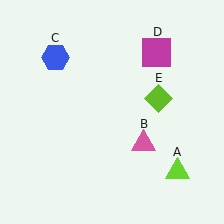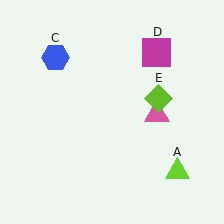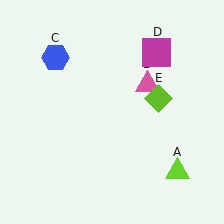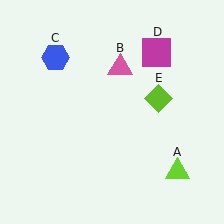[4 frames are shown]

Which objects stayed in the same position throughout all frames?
Lime triangle (object A) and blue hexagon (object C) and magenta square (object D) and lime diamond (object E) remained stationary.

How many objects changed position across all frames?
1 object changed position: pink triangle (object B).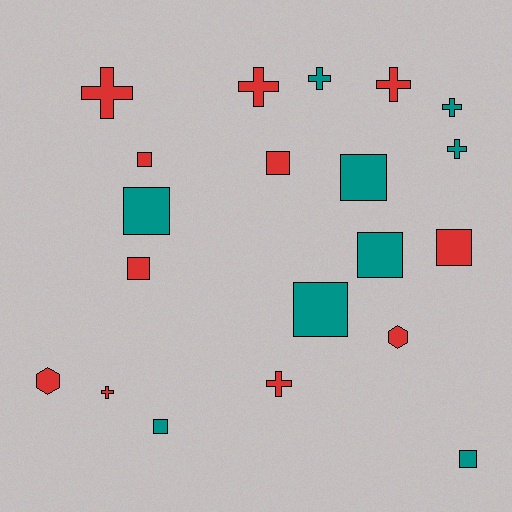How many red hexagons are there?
There are 2 red hexagons.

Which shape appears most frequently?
Square, with 10 objects.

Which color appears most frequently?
Red, with 11 objects.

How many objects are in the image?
There are 20 objects.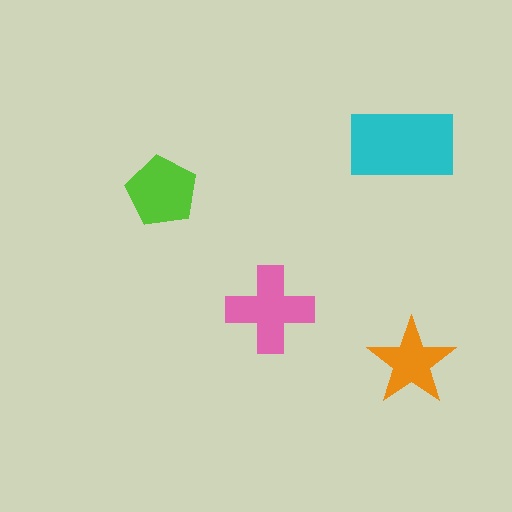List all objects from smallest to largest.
The orange star, the lime pentagon, the pink cross, the cyan rectangle.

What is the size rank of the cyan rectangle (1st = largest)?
1st.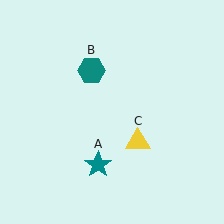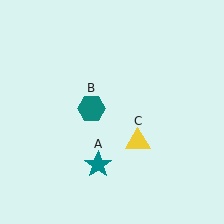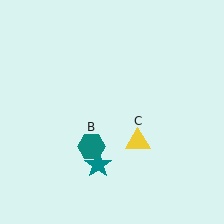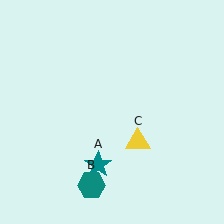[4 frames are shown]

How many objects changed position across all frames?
1 object changed position: teal hexagon (object B).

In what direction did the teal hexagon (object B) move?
The teal hexagon (object B) moved down.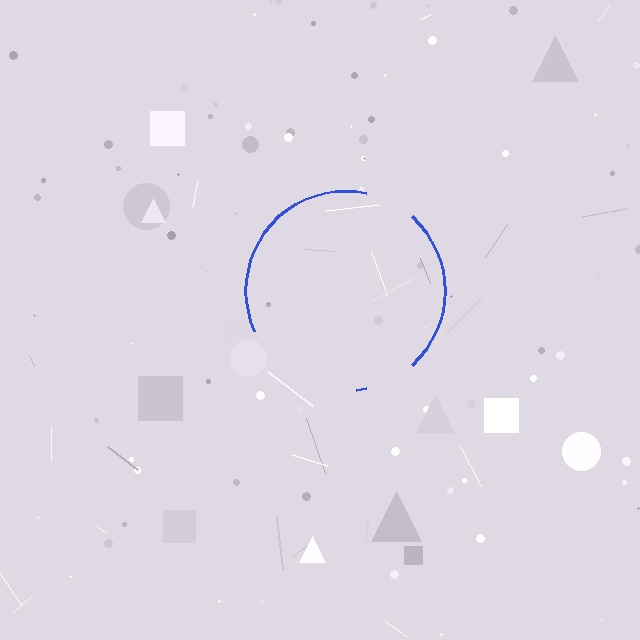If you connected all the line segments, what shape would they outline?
They would outline a circle.